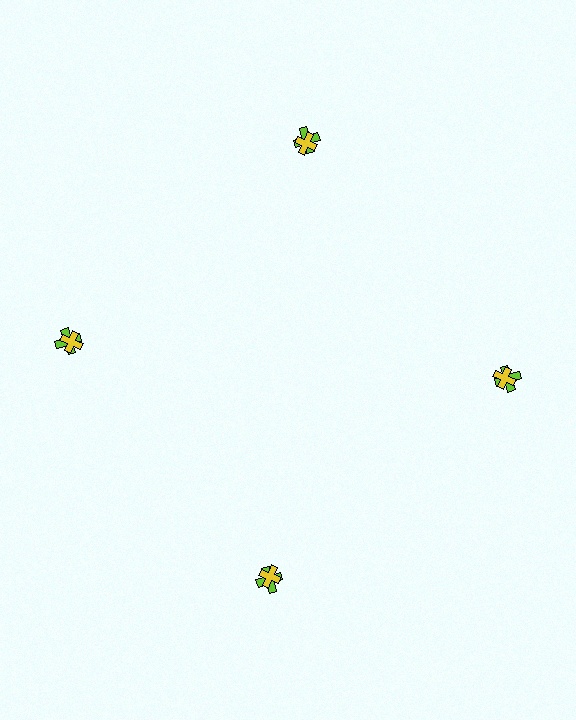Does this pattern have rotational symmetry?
Yes, this pattern has 4-fold rotational symmetry. It looks the same after rotating 90 degrees around the center.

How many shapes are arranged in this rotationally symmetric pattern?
There are 8 shapes, arranged in 4 groups of 2.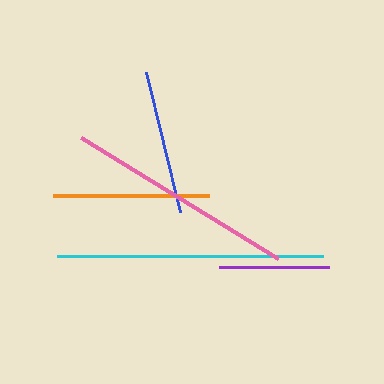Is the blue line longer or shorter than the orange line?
The orange line is longer than the blue line.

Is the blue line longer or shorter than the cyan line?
The cyan line is longer than the blue line.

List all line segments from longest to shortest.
From longest to shortest: cyan, pink, orange, blue, purple.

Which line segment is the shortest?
The purple line is the shortest at approximately 110 pixels.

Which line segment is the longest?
The cyan line is the longest at approximately 266 pixels.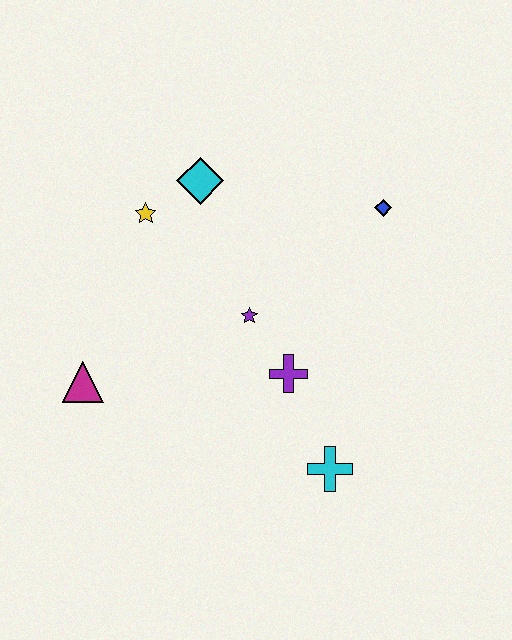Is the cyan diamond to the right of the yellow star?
Yes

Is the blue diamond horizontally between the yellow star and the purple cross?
No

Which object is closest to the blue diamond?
The purple star is closest to the blue diamond.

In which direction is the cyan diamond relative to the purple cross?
The cyan diamond is above the purple cross.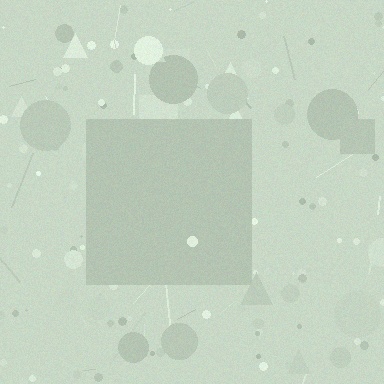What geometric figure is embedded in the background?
A square is embedded in the background.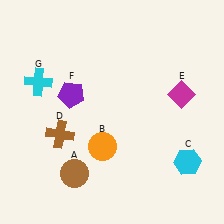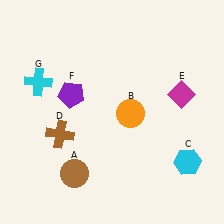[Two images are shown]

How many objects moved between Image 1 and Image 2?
1 object moved between the two images.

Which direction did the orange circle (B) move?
The orange circle (B) moved up.